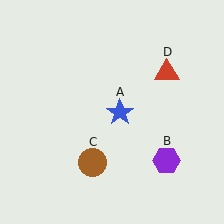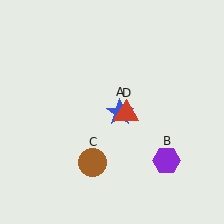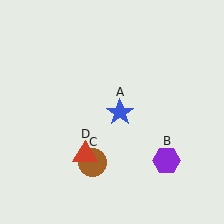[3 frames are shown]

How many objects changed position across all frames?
1 object changed position: red triangle (object D).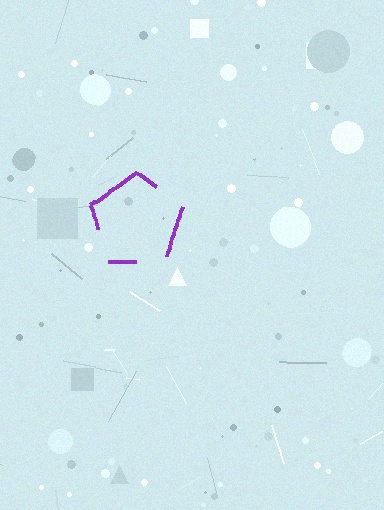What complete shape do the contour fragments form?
The contour fragments form a pentagon.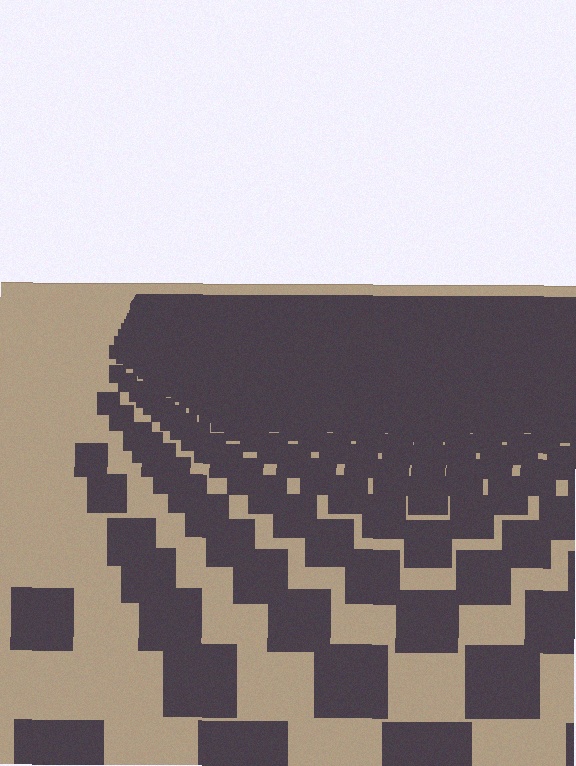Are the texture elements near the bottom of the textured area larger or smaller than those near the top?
Larger. Near the bottom, elements are closer to the viewer and appear at a bigger on-screen size.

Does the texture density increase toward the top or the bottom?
Density increases toward the top.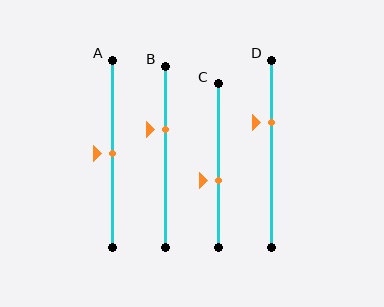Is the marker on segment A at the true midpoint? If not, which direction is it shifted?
Yes, the marker on segment A is at the true midpoint.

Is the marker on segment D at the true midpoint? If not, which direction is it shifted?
No, the marker on segment D is shifted upward by about 17% of the segment length.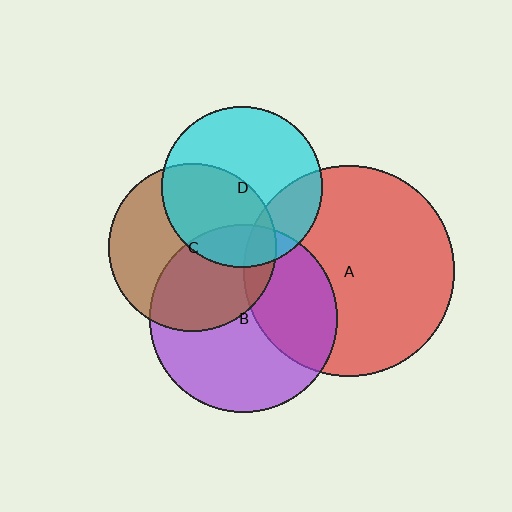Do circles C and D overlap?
Yes.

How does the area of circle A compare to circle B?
Approximately 1.3 times.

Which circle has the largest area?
Circle A (red).